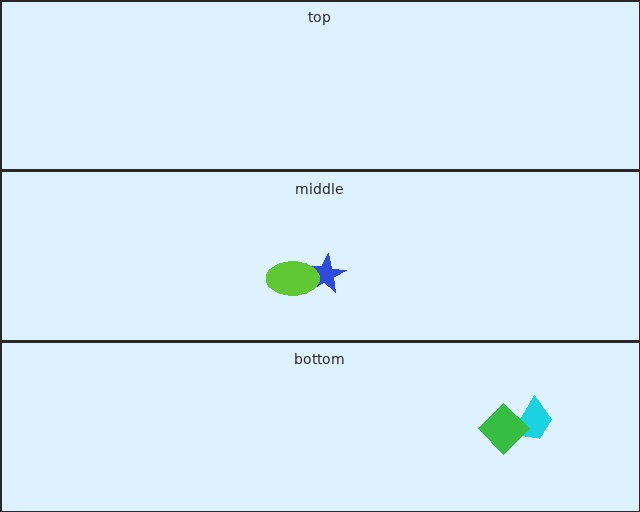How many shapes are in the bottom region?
2.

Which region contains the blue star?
The middle region.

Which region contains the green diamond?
The bottom region.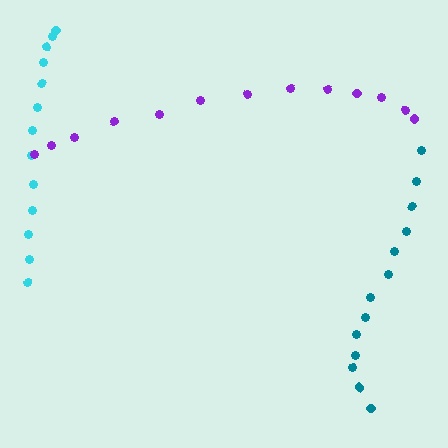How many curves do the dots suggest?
There are 3 distinct paths.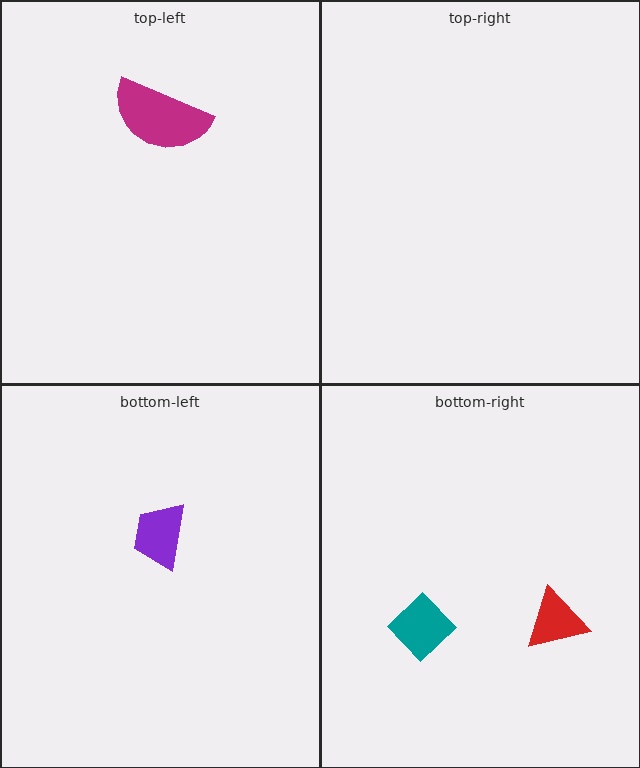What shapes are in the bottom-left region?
The purple trapezoid.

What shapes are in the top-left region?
The magenta semicircle.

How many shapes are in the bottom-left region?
1.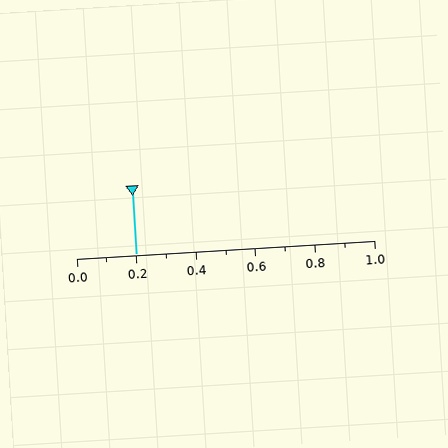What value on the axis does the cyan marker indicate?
The marker indicates approximately 0.2.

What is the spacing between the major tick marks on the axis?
The major ticks are spaced 0.2 apart.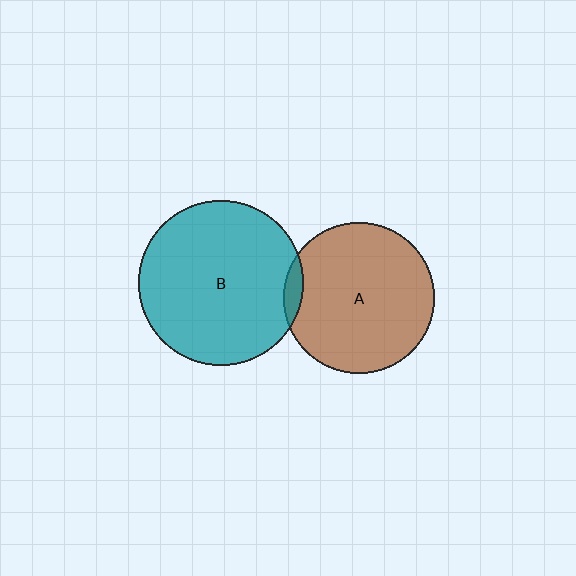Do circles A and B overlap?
Yes.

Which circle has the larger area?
Circle B (teal).